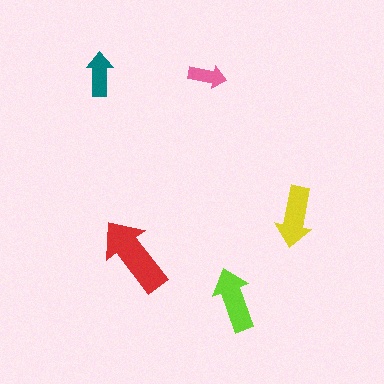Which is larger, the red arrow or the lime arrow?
The red one.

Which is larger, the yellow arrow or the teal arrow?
The yellow one.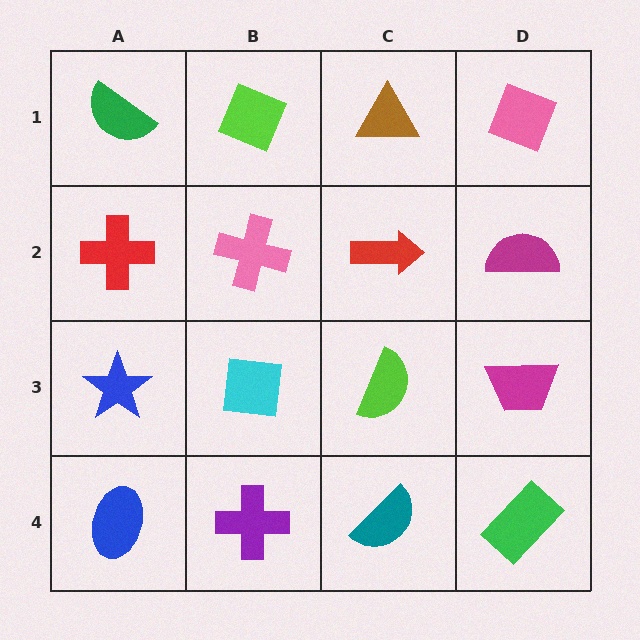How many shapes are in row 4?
4 shapes.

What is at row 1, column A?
A green semicircle.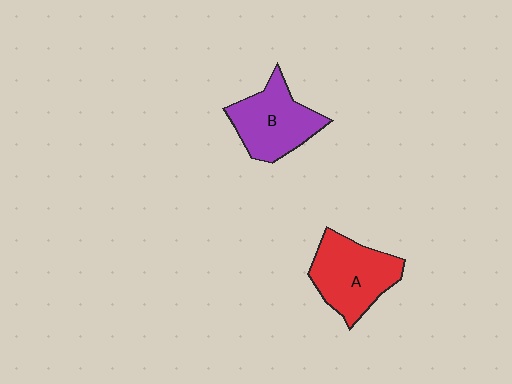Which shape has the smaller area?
Shape B (purple).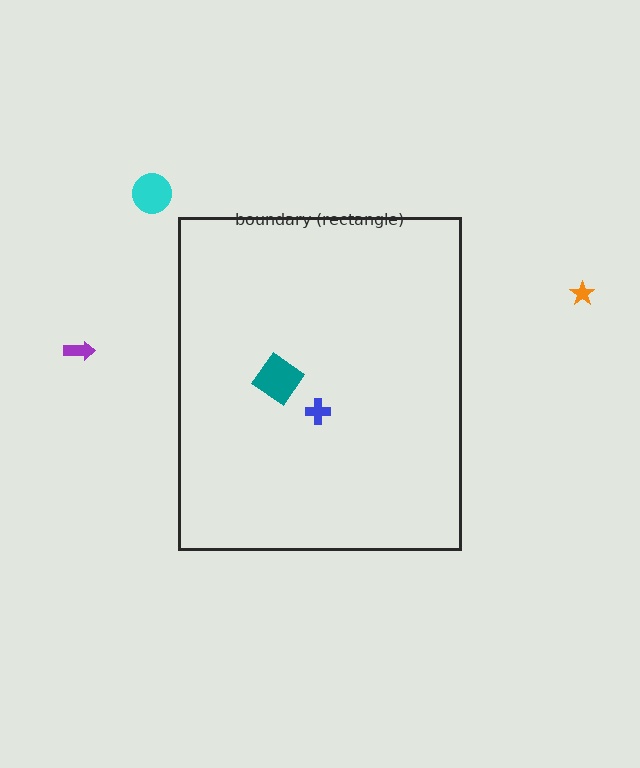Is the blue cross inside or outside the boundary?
Inside.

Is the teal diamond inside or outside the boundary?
Inside.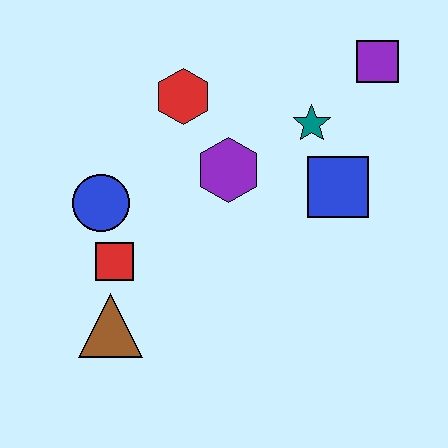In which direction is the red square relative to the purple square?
The red square is to the left of the purple square.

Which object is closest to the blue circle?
The red square is closest to the blue circle.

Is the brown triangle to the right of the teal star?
No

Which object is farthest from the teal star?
The brown triangle is farthest from the teal star.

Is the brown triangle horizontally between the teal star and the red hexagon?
No